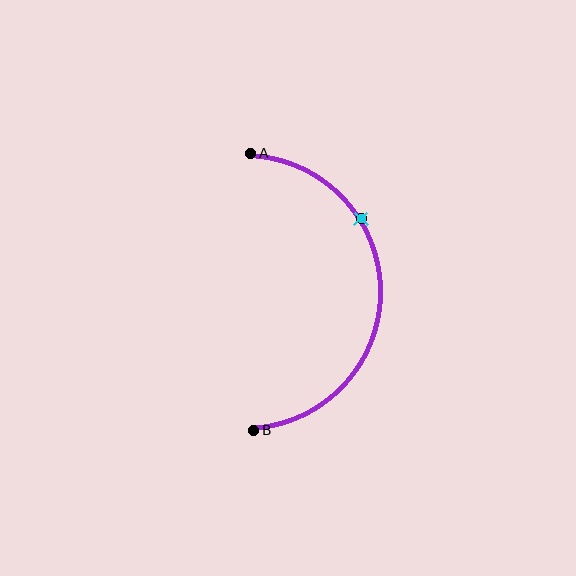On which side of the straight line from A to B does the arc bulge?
The arc bulges to the right of the straight line connecting A and B.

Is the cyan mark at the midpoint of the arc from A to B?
No. The cyan mark lies on the arc but is closer to endpoint A. The arc midpoint would be at the point on the curve equidistant along the arc from both A and B.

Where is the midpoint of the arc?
The arc midpoint is the point on the curve farthest from the straight line joining A and B. It sits to the right of that line.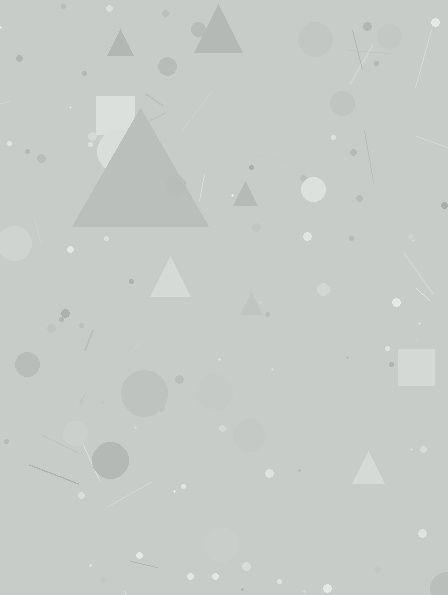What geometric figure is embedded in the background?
A triangle is embedded in the background.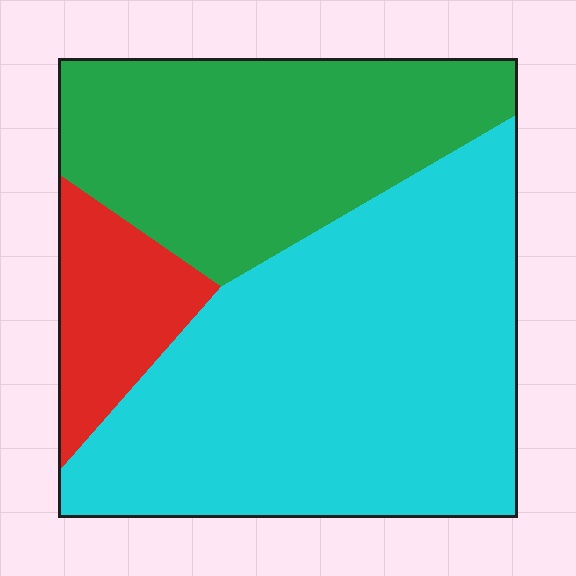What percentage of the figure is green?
Green takes up between a quarter and a half of the figure.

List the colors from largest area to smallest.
From largest to smallest: cyan, green, red.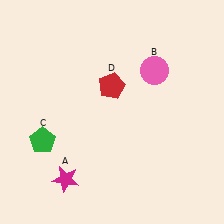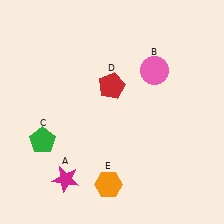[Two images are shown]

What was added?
An orange hexagon (E) was added in Image 2.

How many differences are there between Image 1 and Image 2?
There is 1 difference between the two images.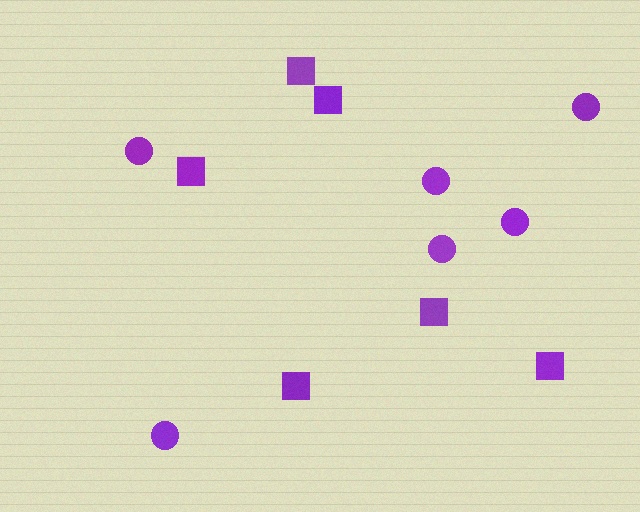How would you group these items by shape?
There are 2 groups: one group of circles (6) and one group of squares (6).